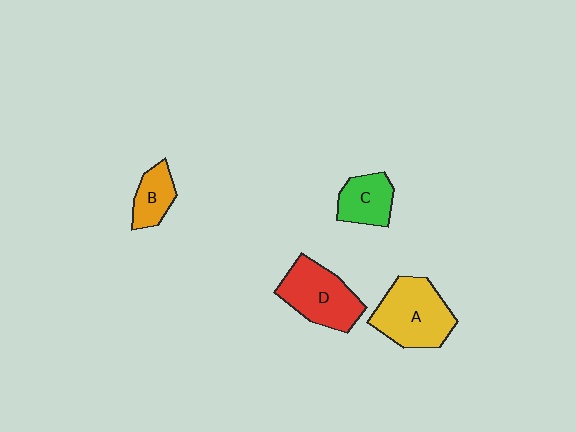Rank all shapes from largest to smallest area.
From largest to smallest: A (yellow), D (red), C (green), B (orange).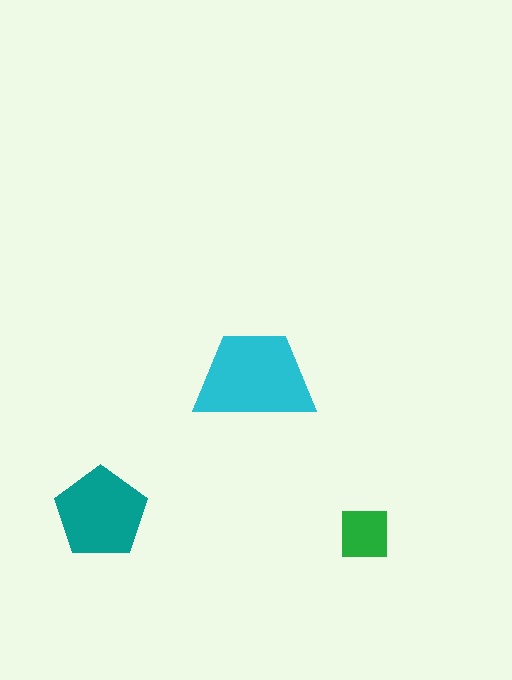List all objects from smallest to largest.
The green square, the teal pentagon, the cyan trapezoid.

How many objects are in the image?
There are 3 objects in the image.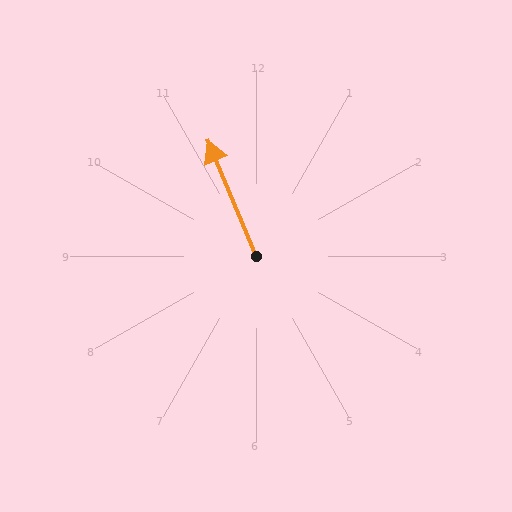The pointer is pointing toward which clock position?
Roughly 11 o'clock.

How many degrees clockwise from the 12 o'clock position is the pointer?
Approximately 337 degrees.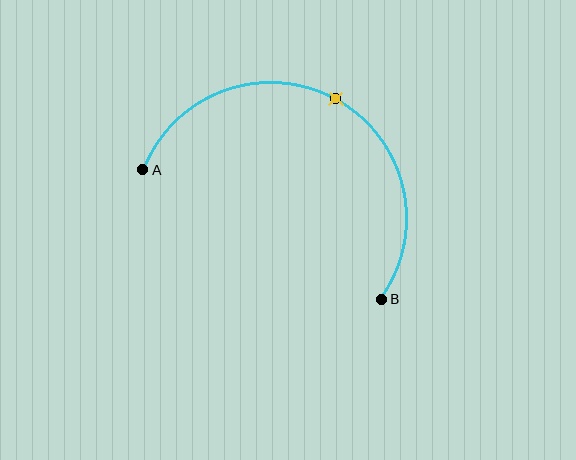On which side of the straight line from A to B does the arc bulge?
The arc bulges above the straight line connecting A and B.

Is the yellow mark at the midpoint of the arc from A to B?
Yes. The yellow mark lies on the arc at equal arc-length from both A and B — it is the arc midpoint.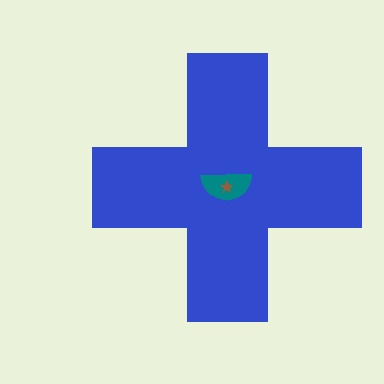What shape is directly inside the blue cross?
The teal semicircle.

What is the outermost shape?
The blue cross.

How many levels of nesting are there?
3.